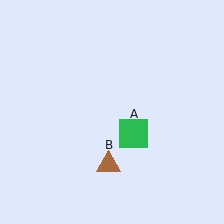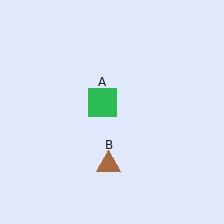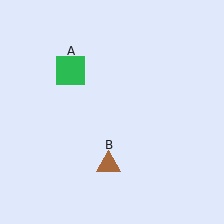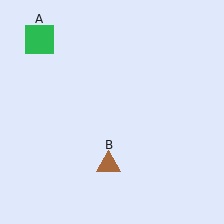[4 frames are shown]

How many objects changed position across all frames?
1 object changed position: green square (object A).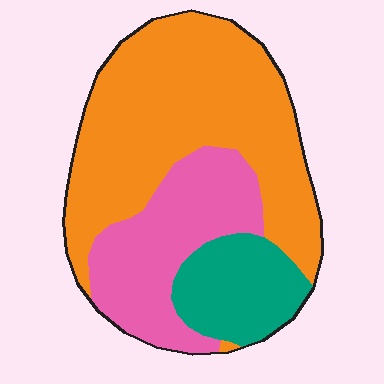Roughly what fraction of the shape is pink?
Pink takes up about one quarter (1/4) of the shape.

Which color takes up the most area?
Orange, at roughly 55%.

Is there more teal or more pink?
Pink.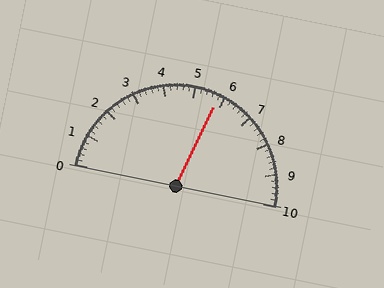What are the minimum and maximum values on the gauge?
The gauge ranges from 0 to 10.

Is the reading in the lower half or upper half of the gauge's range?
The reading is in the upper half of the range (0 to 10).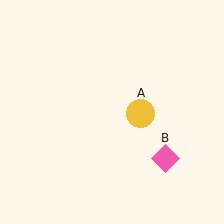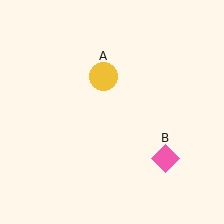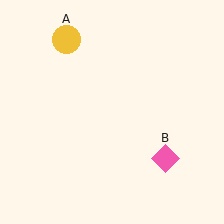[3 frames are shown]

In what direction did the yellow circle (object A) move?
The yellow circle (object A) moved up and to the left.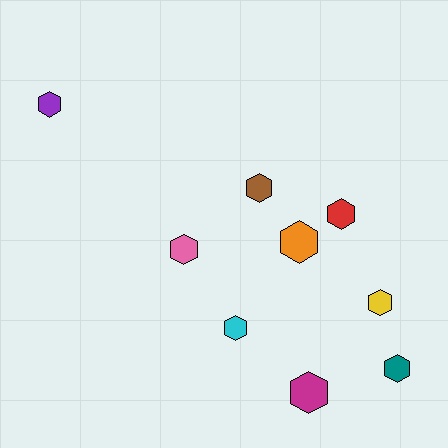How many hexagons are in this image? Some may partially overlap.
There are 9 hexagons.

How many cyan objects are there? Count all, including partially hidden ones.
There is 1 cyan object.